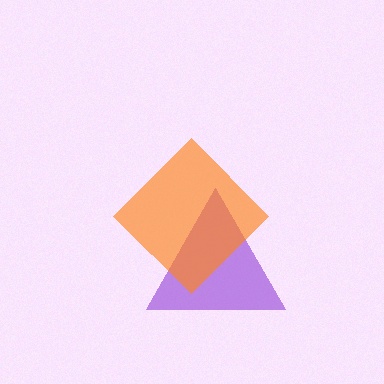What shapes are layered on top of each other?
The layered shapes are: a purple triangle, an orange diamond.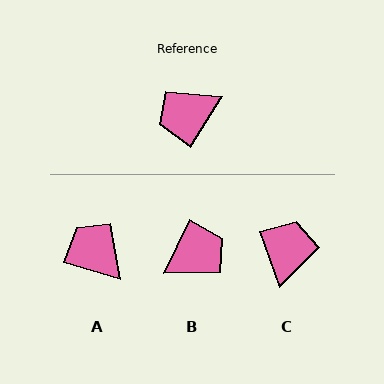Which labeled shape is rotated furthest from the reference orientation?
B, about 174 degrees away.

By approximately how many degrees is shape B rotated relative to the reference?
Approximately 174 degrees clockwise.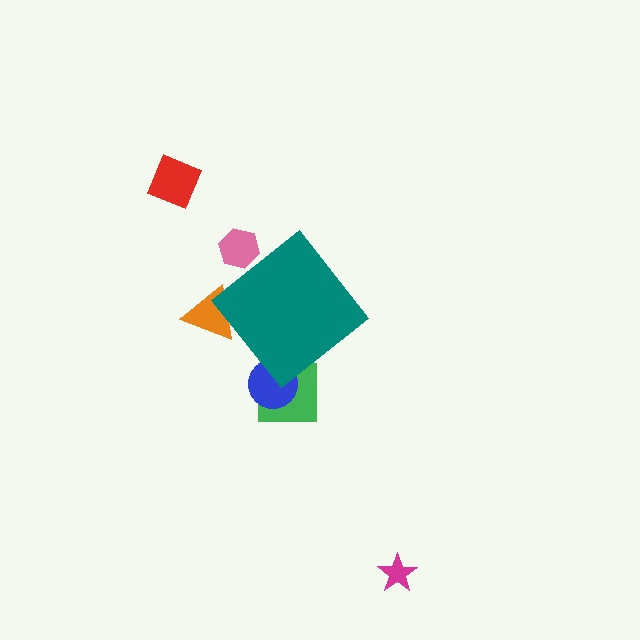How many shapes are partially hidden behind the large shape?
4 shapes are partially hidden.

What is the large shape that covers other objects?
A teal diamond.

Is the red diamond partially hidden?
No, the red diamond is fully visible.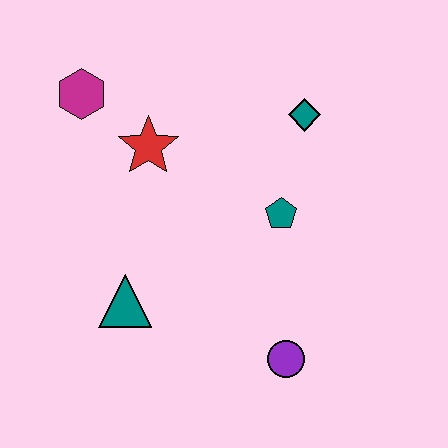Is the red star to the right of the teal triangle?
Yes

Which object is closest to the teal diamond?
The teal pentagon is closest to the teal diamond.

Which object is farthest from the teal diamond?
The teal triangle is farthest from the teal diamond.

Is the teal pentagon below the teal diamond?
Yes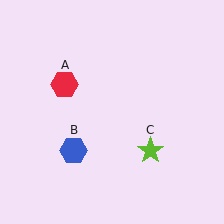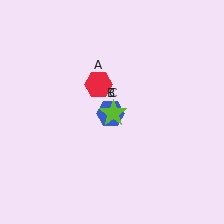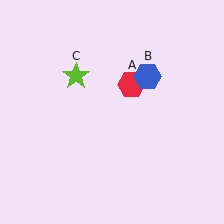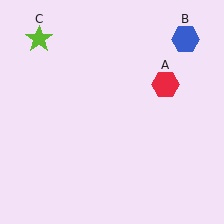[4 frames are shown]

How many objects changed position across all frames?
3 objects changed position: red hexagon (object A), blue hexagon (object B), lime star (object C).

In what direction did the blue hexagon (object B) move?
The blue hexagon (object B) moved up and to the right.